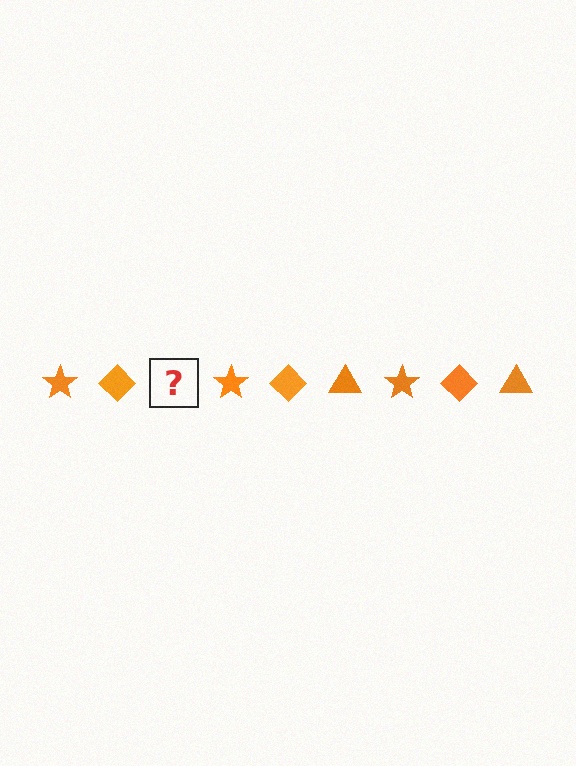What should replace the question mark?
The question mark should be replaced with an orange triangle.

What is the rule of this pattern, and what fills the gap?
The rule is that the pattern cycles through star, diamond, triangle shapes in orange. The gap should be filled with an orange triangle.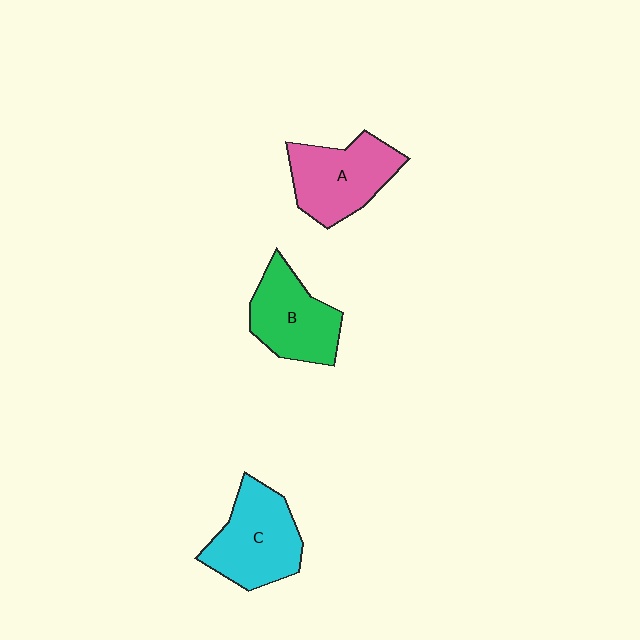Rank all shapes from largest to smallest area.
From largest to smallest: C (cyan), A (pink), B (green).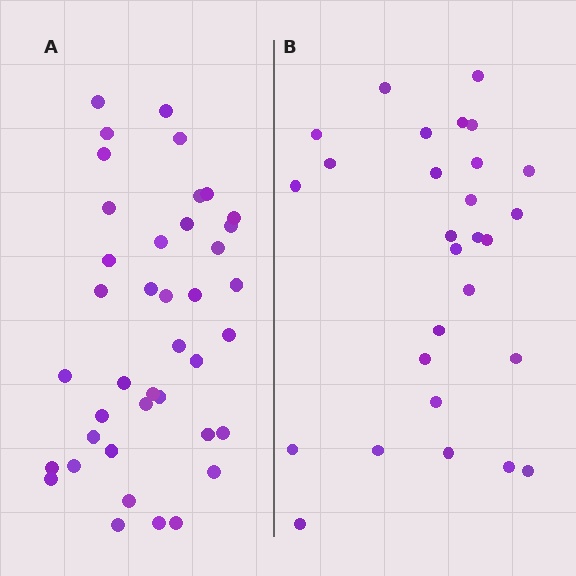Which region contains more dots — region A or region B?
Region A (the left region) has more dots.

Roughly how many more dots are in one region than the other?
Region A has roughly 12 or so more dots than region B.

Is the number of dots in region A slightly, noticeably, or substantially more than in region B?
Region A has noticeably more, but not dramatically so. The ratio is roughly 1.4 to 1.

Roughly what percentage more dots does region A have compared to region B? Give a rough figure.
About 45% more.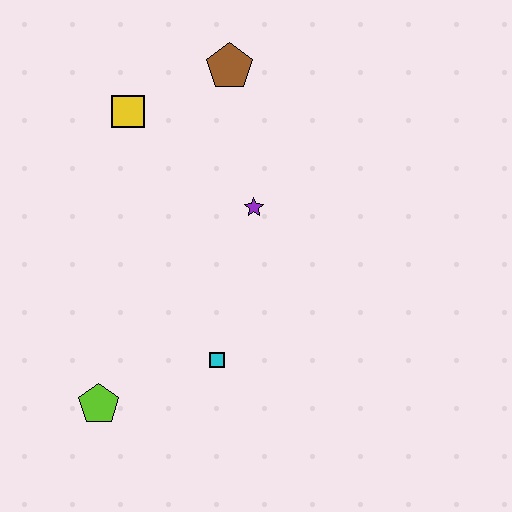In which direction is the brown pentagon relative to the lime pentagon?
The brown pentagon is above the lime pentagon.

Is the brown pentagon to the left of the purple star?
Yes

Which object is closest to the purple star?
The brown pentagon is closest to the purple star.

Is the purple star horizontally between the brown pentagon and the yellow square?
No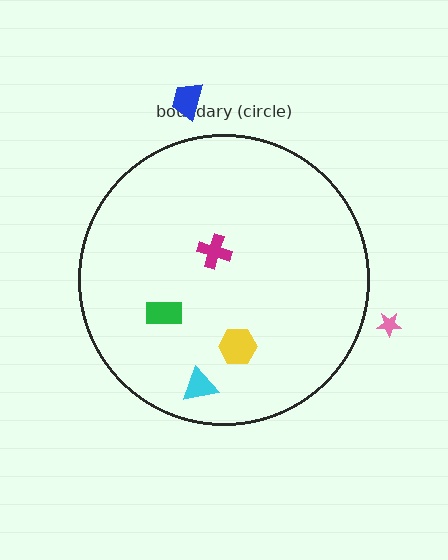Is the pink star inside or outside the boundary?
Outside.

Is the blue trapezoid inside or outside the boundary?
Outside.